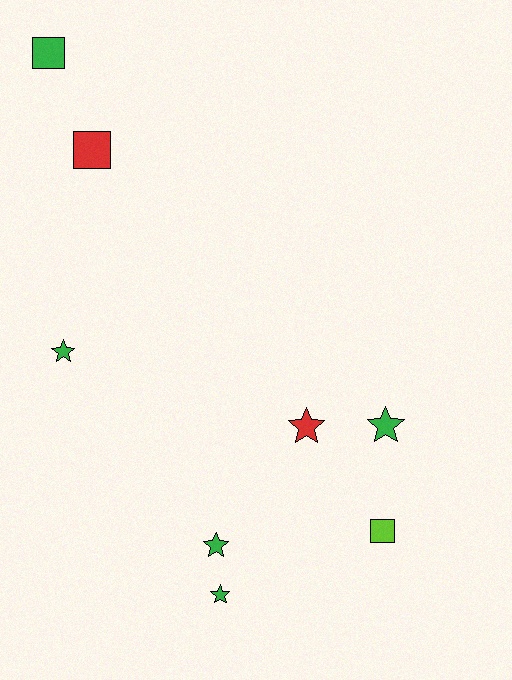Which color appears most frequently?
Green, with 5 objects.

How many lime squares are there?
There is 1 lime square.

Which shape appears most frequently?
Star, with 5 objects.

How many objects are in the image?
There are 8 objects.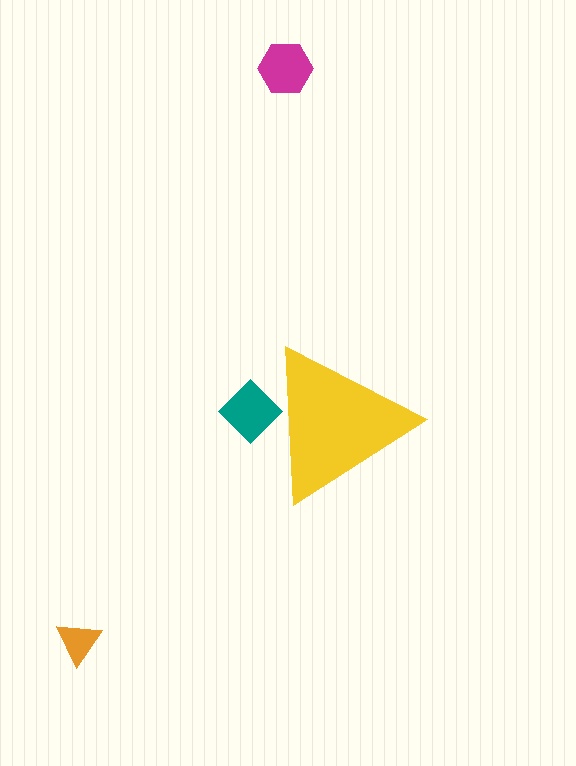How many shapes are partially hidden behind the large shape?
1 shape is partially hidden.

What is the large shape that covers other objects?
A yellow triangle.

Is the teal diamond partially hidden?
Yes, the teal diamond is partially hidden behind the yellow triangle.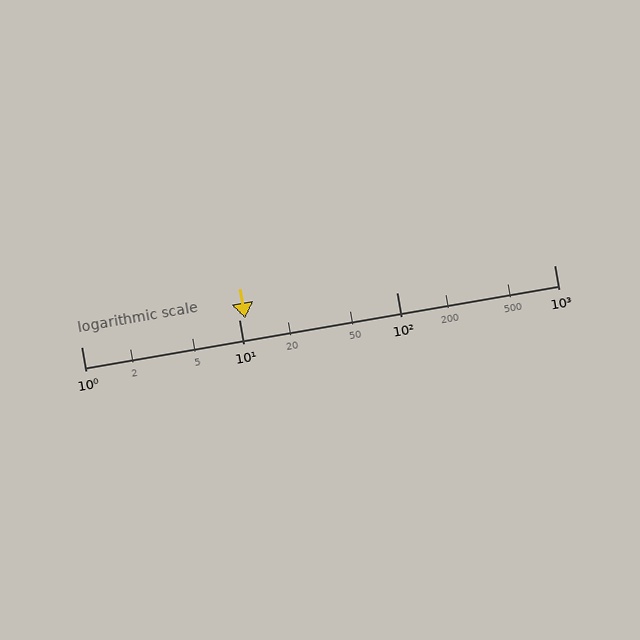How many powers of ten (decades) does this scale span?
The scale spans 3 decades, from 1 to 1000.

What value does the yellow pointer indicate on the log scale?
The pointer indicates approximately 11.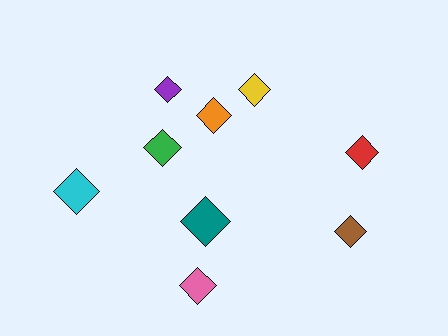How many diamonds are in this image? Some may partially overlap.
There are 9 diamonds.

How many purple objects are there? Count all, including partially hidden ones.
There is 1 purple object.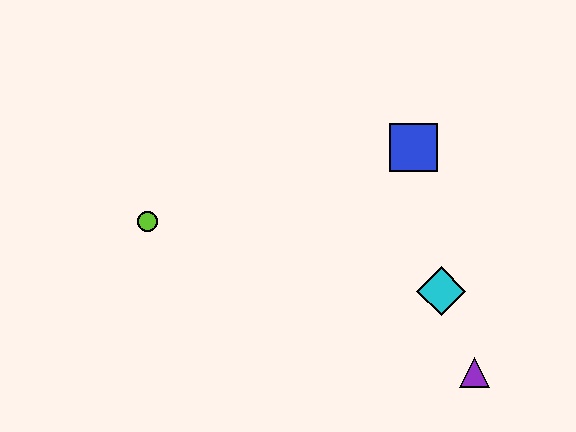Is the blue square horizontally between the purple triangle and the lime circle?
Yes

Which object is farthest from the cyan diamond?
The lime circle is farthest from the cyan diamond.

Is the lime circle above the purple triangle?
Yes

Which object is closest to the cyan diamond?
The purple triangle is closest to the cyan diamond.